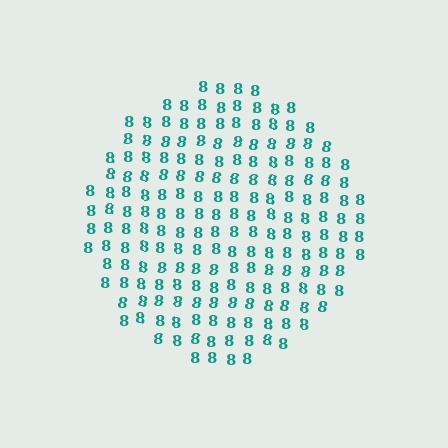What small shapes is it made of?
It is made of small digit 8's.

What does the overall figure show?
The overall figure shows a circle.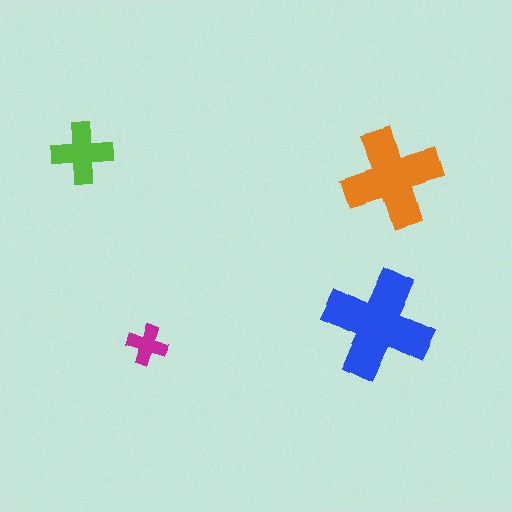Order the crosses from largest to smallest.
the blue one, the orange one, the lime one, the magenta one.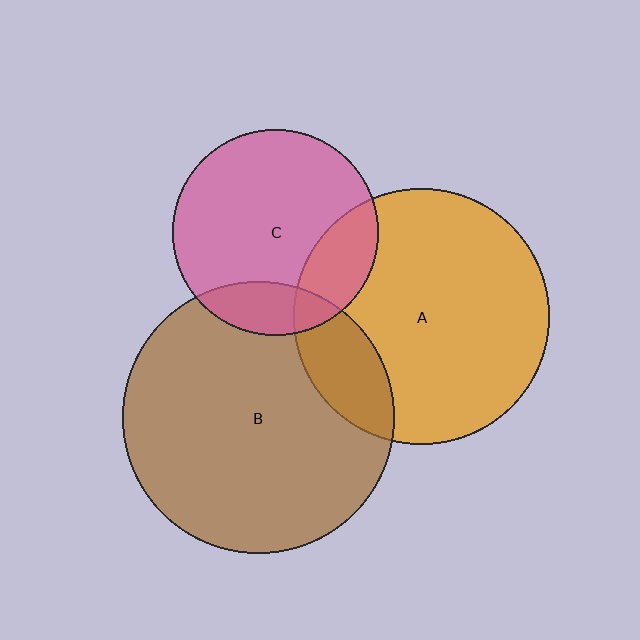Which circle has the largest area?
Circle B (brown).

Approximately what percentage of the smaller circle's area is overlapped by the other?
Approximately 15%.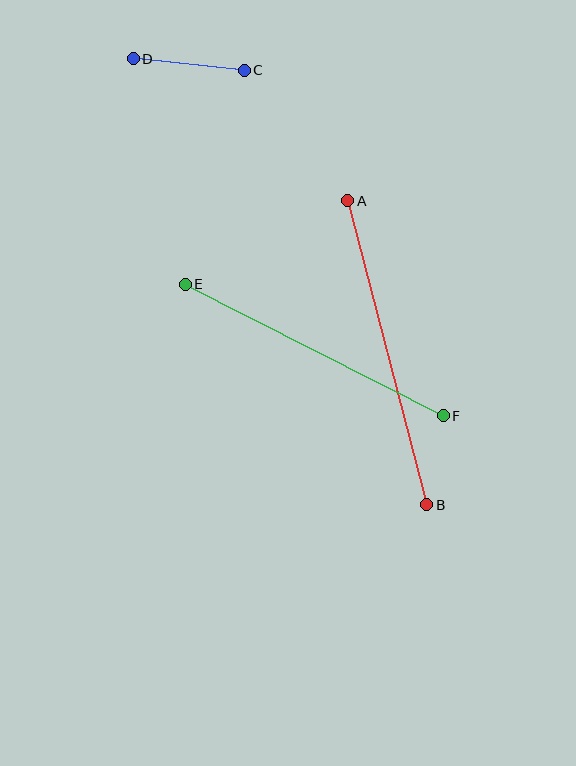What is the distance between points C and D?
The distance is approximately 111 pixels.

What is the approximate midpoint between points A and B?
The midpoint is at approximately (387, 353) pixels.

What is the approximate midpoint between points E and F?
The midpoint is at approximately (314, 350) pixels.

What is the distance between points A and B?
The distance is approximately 314 pixels.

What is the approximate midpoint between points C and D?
The midpoint is at approximately (189, 64) pixels.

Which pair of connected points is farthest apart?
Points A and B are farthest apart.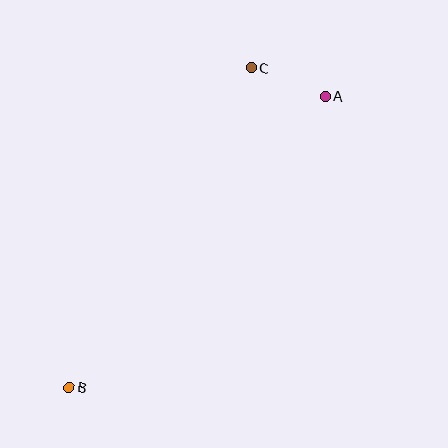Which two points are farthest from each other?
Points A and B are farthest from each other.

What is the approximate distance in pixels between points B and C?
The distance between B and C is approximately 368 pixels.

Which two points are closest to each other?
Points A and C are closest to each other.